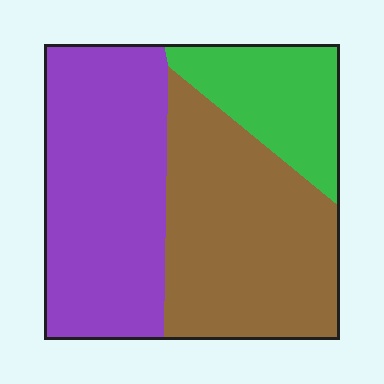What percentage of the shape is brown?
Brown takes up between a quarter and a half of the shape.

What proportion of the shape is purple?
Purple covers roughly 40% of the shape.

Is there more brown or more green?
Brown.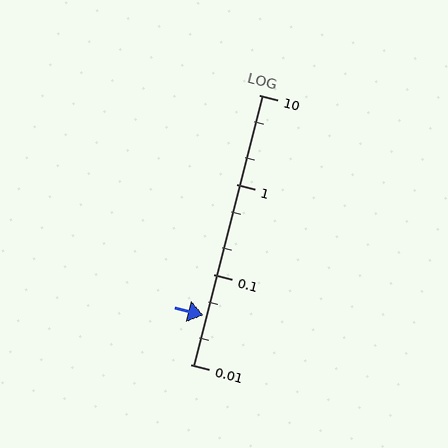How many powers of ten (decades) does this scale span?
The scale spans 3 decades, from 0.01 to 10.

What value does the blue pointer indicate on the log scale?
The pointer indicates approximately 0.035.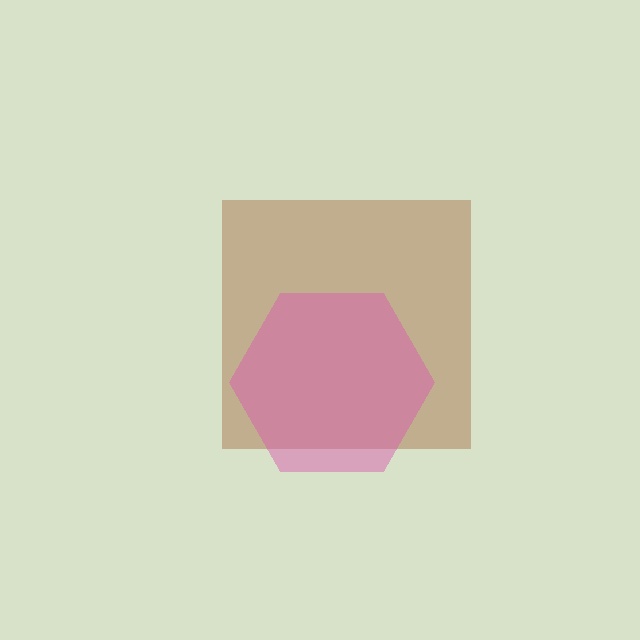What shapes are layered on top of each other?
The layered shapes are: a brown square, a pink hexagon.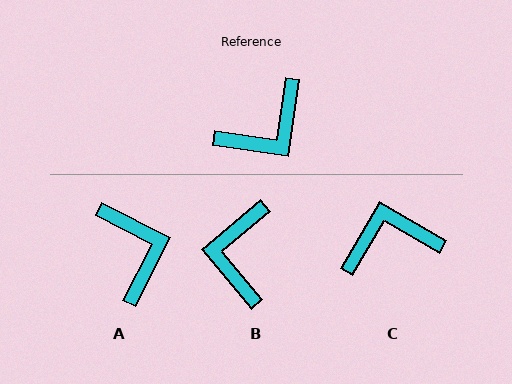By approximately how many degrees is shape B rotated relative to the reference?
Approximately 132 degrees clockwise.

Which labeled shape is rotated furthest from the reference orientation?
C, about 158 degrees away.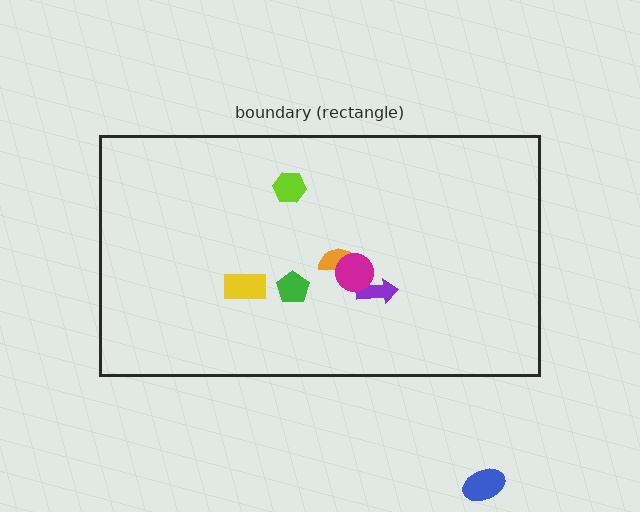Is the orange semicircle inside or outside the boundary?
Inside.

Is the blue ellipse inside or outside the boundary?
Outside.